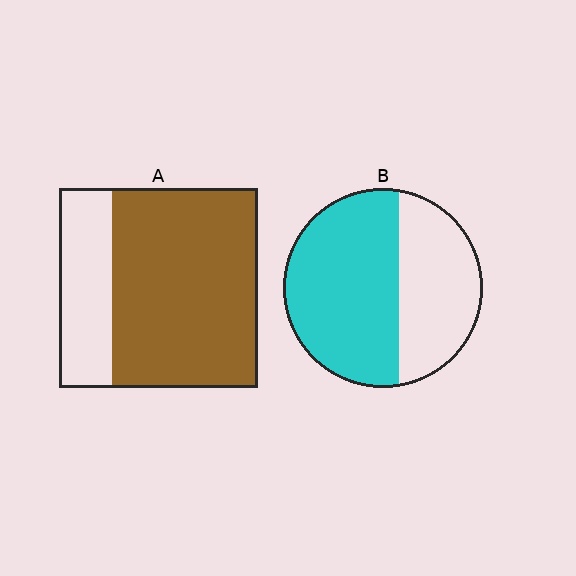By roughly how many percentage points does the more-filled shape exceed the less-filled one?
By roughly 15 percentage points (A over B).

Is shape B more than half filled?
Yes.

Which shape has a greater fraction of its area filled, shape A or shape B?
Shape A.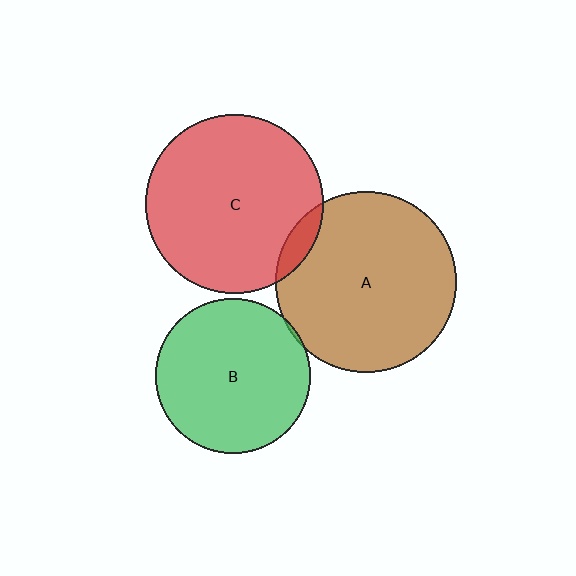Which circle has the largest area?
Circle A (brown).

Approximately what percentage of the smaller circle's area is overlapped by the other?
Approximately 5%.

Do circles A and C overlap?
Yes.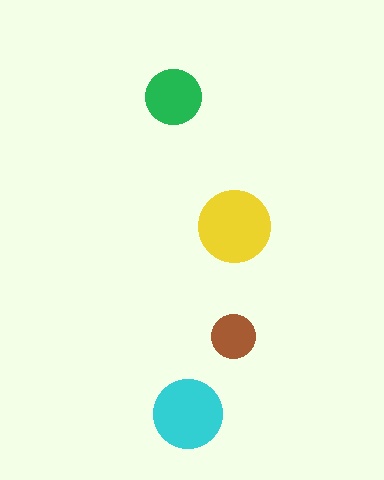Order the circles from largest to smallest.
the yellow one, the cyan one, the green one, the brown one.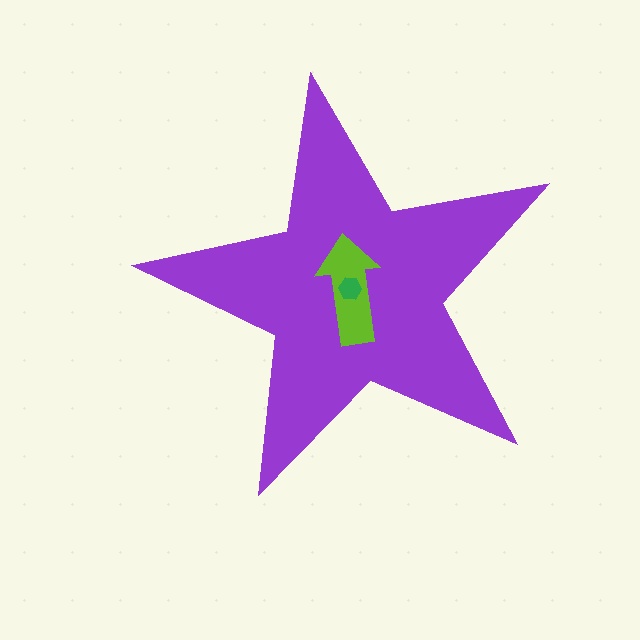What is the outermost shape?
The purple star.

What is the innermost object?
The green hexagon.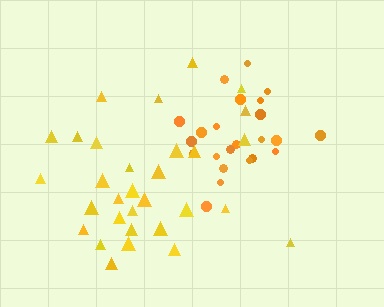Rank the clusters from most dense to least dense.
orange, yellow.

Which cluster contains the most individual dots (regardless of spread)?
Yellow (31).